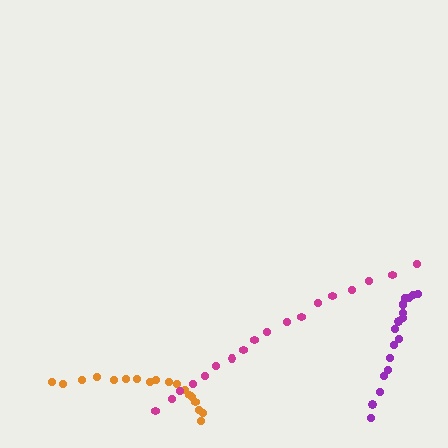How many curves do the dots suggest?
There are 3 distinct paths.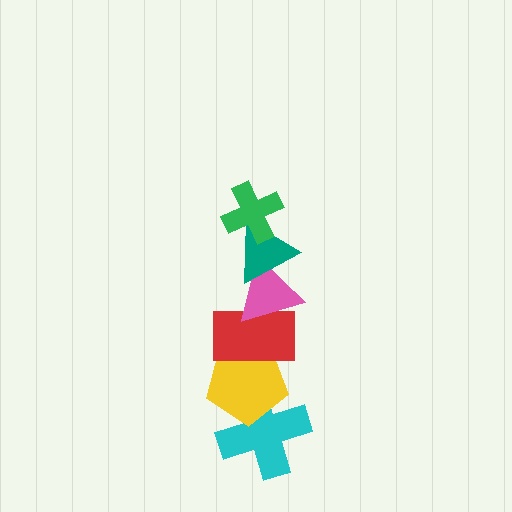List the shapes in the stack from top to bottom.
From top to bottom: the green cross, the teal triangle, the pink triangle, the red rectangle, the yellow pentagon, the cyan cross.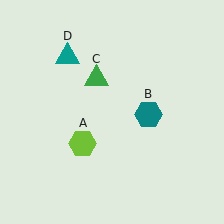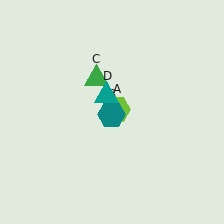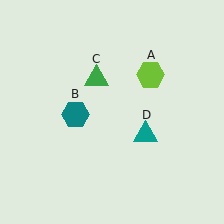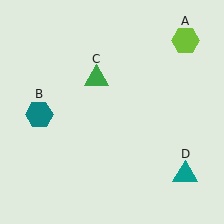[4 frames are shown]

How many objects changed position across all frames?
3 objects changed position: lime hexagon (object A), teal hexagon (object B), teal triangle (object D).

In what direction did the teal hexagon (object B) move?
The teal hexagon (object B) moved left.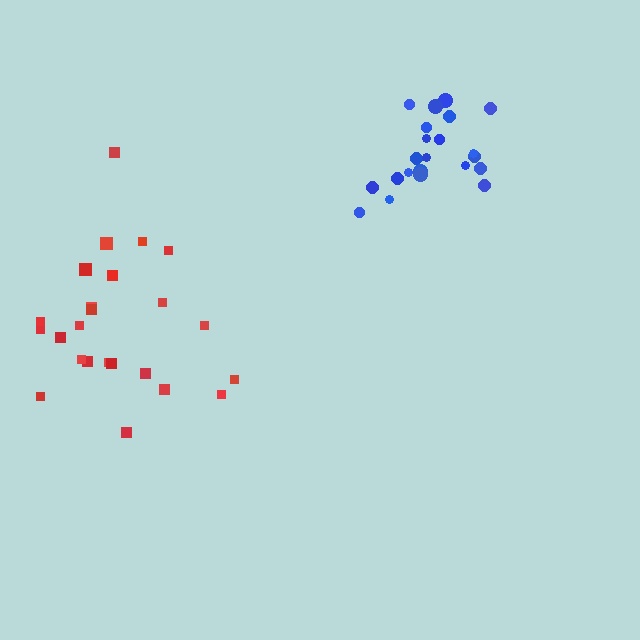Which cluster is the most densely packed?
Blue.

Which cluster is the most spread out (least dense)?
Red.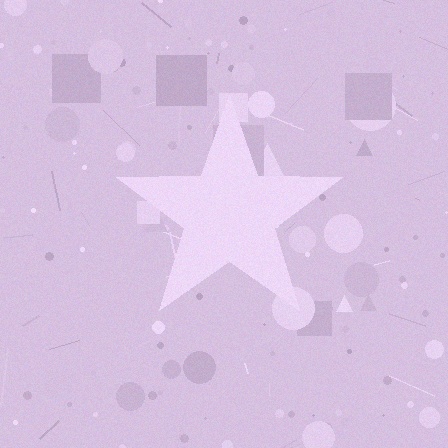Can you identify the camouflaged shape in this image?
The camouflaged shape is a star.